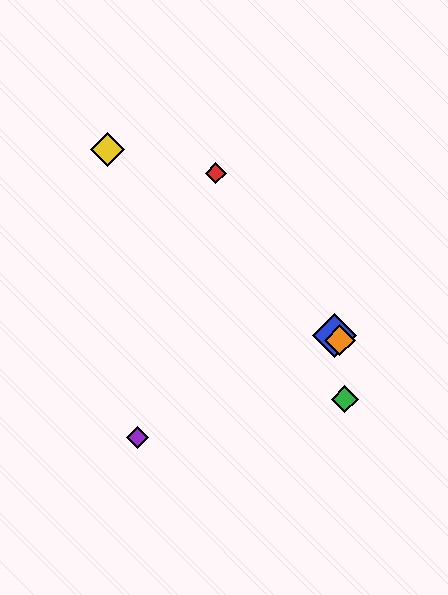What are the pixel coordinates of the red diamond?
The red diamond is at (216, 173).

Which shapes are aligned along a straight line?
The blue diamond, the yellow diamond, the orange diamond are aligned along a straight line.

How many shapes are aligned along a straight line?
3 shapes (the blue diamond, the yellow diamond, the orange diamond) are aligned along a straight line.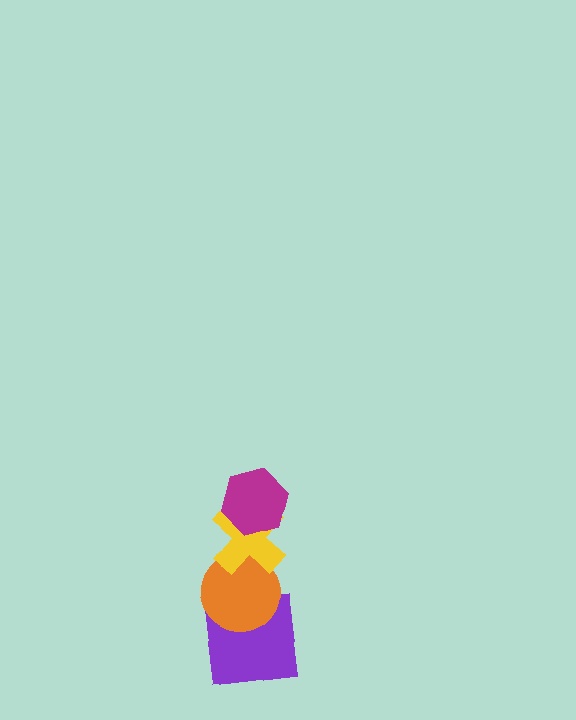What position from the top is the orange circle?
The orange circle is 3rd from the top.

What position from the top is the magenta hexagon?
The magenta hexagon is 1st from the top.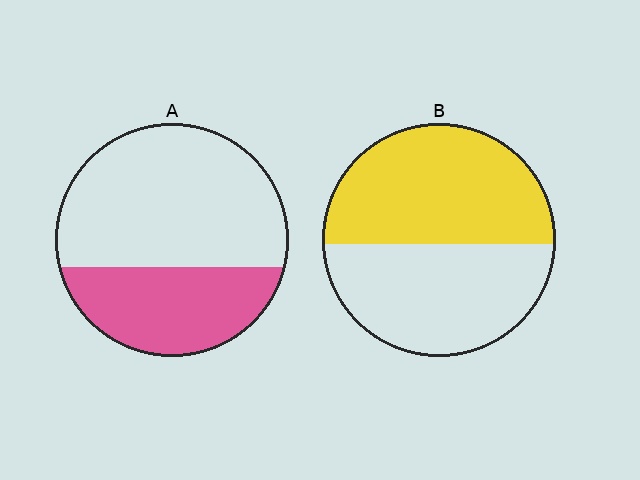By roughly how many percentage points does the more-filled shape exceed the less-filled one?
By roughly 15 percentage points (B over A).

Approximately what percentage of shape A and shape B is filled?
A is approximately 35% and B is approximately 50%.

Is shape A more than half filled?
No.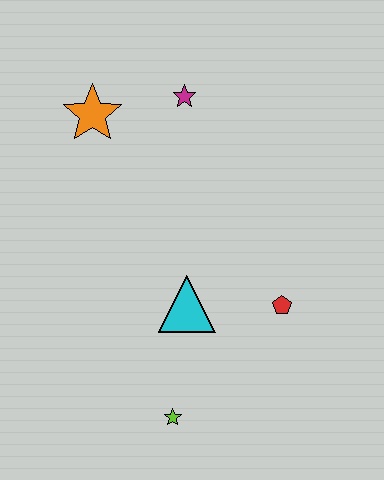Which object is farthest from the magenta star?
The lime star is farthest from the magenta star.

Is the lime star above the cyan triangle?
No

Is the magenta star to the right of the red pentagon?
No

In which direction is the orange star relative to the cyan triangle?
The orange star is above the cyan triangle.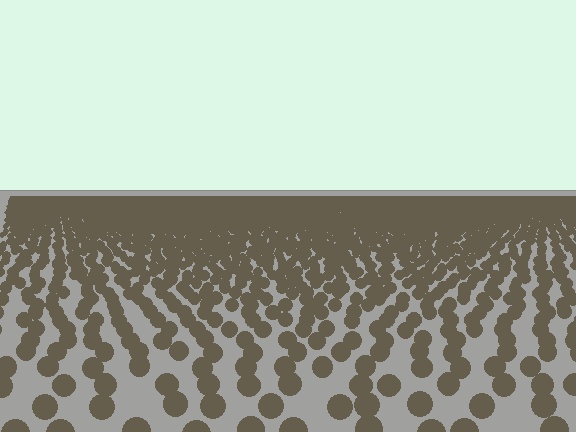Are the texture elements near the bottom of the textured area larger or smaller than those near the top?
Larger. Near the bottom, elements are closer to the viewer and appear at a bigger on-screen size.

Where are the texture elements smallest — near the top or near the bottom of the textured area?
Near the top.